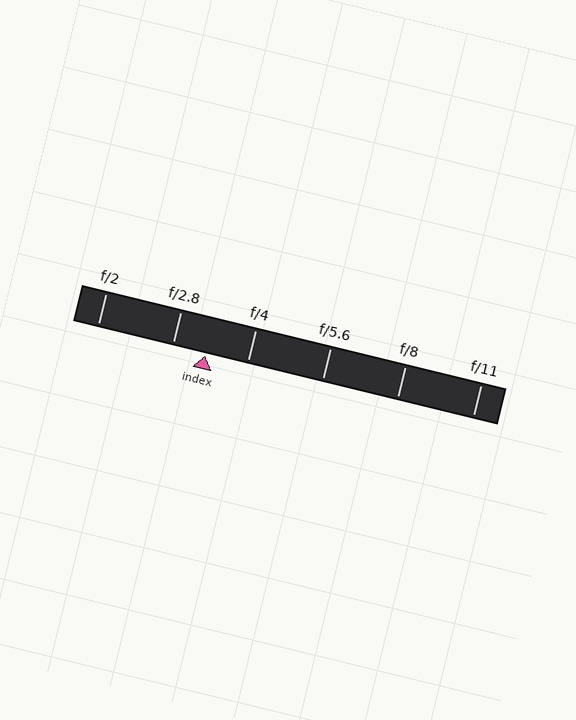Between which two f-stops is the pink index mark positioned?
The index mark is between f/2.8 and f/4.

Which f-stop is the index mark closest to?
The index mark is closest to f/2.8.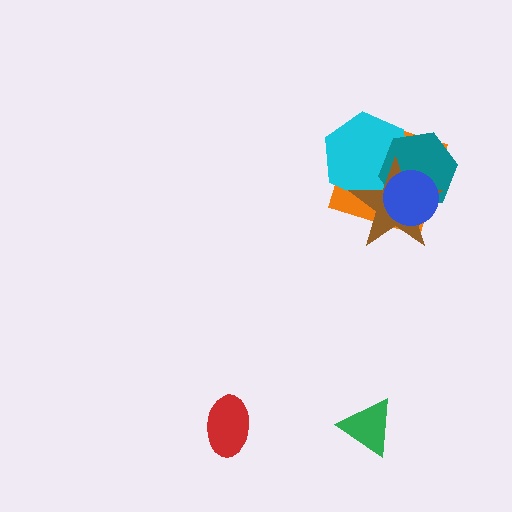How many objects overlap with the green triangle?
0 objects overlap with the green triangle.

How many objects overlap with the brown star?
4 objects overlap with the brown star.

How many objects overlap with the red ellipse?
0 objects overlap with the red ellipse.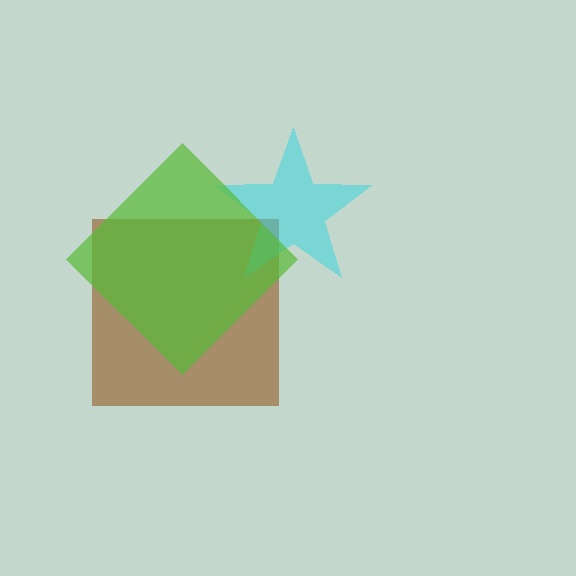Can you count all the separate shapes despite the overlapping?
Yes, there are 3 separate shapes.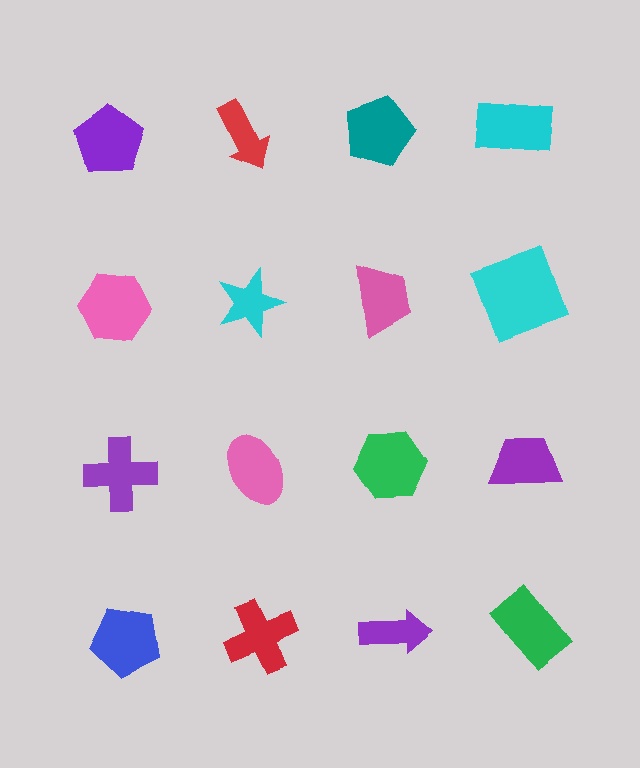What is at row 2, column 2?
A cyan star.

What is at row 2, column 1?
A pink hexagon.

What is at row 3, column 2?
A pink ellipse.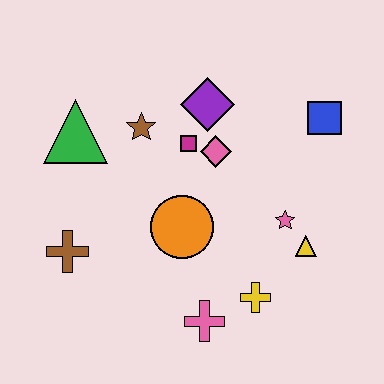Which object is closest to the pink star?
The yellow triangle is closest to the pink star.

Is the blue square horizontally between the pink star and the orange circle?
No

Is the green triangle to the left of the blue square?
Yes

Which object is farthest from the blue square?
The brown cross is farthest from the blue square.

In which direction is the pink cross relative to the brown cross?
The pink cross is to the right of the brown cross.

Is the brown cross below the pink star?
Yes